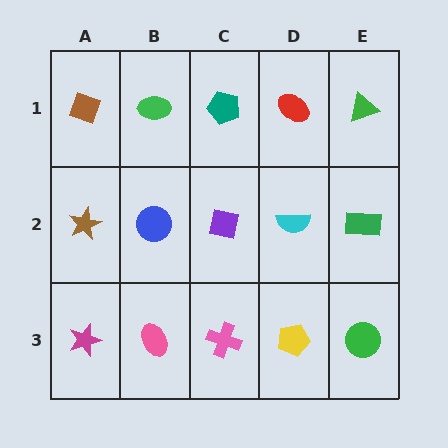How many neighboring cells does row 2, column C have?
4.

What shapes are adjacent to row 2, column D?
A red ellipse (row 1, column D), a yellow pentagon (row 3, column D), a purple square (row 2, column C), a green rectangle (row 2, column E).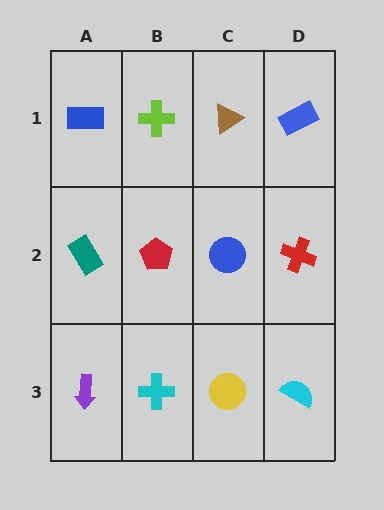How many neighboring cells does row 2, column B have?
4.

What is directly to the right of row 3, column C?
A cyan semicircle.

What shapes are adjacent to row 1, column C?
A blue circle (row 2, column C), a lime cross (row 1, column B), a blue rectangle (row 1, column D).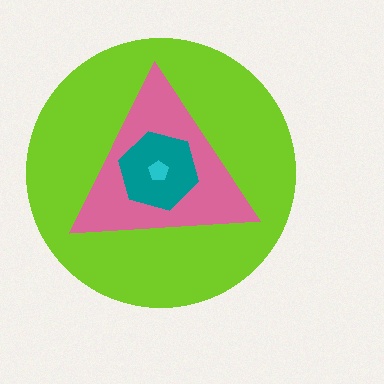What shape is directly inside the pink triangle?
The teal hexagon.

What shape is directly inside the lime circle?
The pink triangle.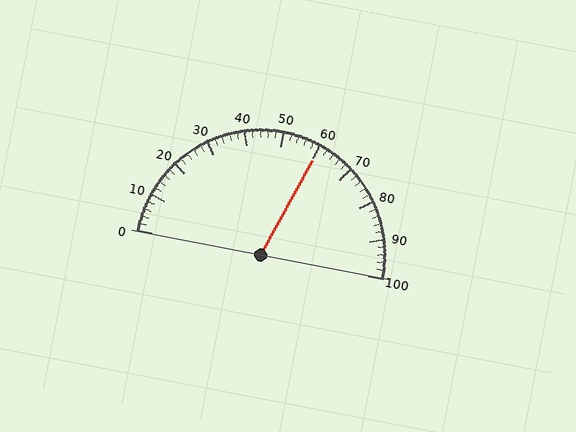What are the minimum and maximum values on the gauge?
The gauge ranges from 0 to 100.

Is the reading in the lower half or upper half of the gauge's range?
The reading is in the upper half of the range (0 to 100).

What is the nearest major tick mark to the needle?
The nearest major tick mark is 60.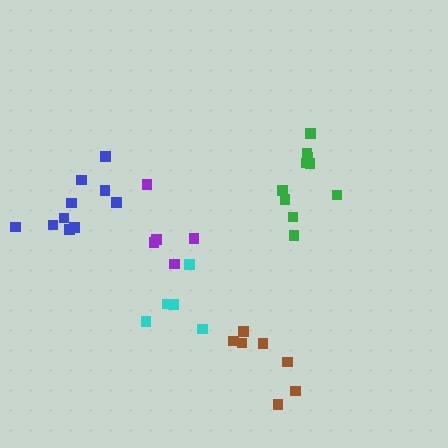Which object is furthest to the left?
The blue cluster is leftmost.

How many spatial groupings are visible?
There are 5 spatial groupings.